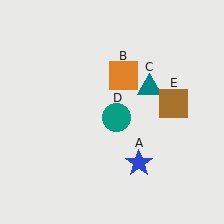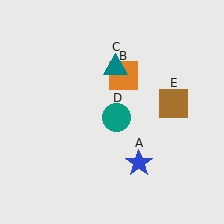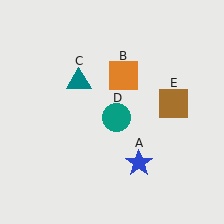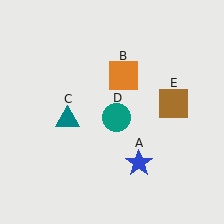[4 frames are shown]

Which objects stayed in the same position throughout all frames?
Blue star (object A) and orange square (object B) and teal circle (object D) and brown square (object E) remained stationary.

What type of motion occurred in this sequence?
The teal triangle (object C) rotated counterclockwise around the center of the scene.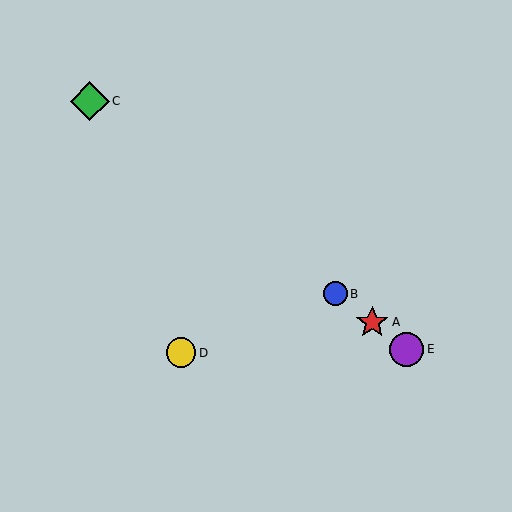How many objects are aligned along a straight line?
4 objects (A, B, C, E) are aligned along a straight line.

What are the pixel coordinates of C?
Object C is at (90, 101).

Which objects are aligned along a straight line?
Objects A, B, C, E are aligned along a straight line.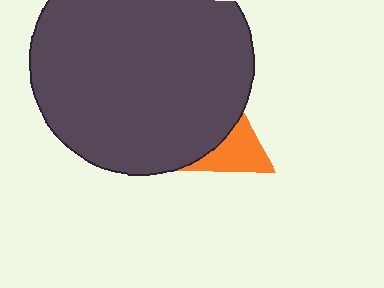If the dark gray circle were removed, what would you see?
You would see the complete orange triangle.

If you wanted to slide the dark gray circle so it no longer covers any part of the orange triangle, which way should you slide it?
Slide it toward the upper-left — that is the most direct way to separate the two shapes.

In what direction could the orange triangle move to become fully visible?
The orange triangle could move toward the lower-right. That would shift it out from behind the dark gray circle entirely.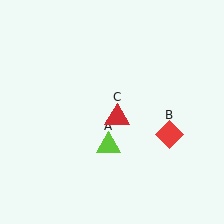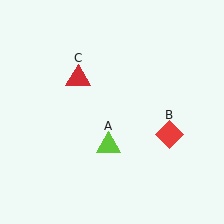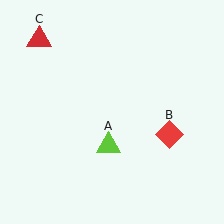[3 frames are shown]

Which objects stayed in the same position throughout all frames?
Lime triangle (object A) and red diamond (object B) remained stationary.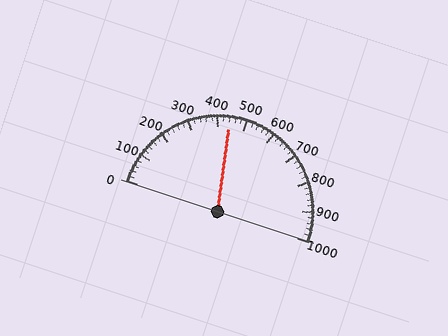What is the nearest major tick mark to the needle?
The nearest major tick mark is 400.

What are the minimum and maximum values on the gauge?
The gauge ranges from 0 to 1000.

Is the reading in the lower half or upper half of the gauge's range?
The reading is in the lower half of the range (0 to 1000).